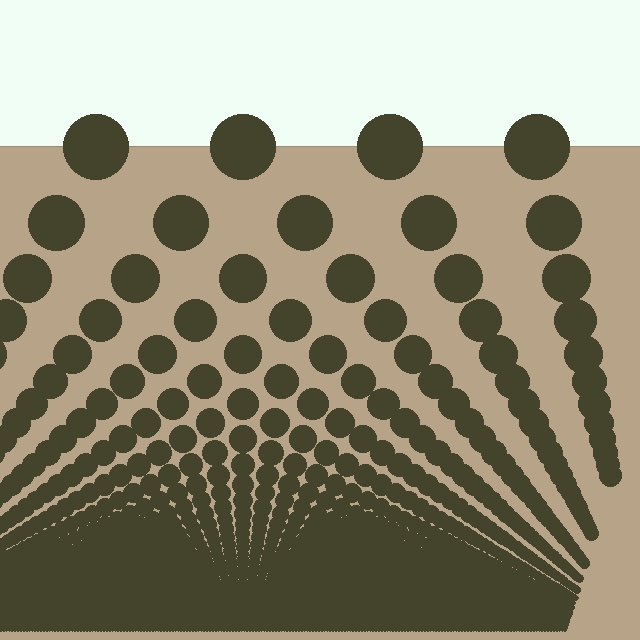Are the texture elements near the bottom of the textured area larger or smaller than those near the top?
Smaller. The gradient is inverted — elements near the bottom are smaller and denser.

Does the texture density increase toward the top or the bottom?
Density increases toward the bottom.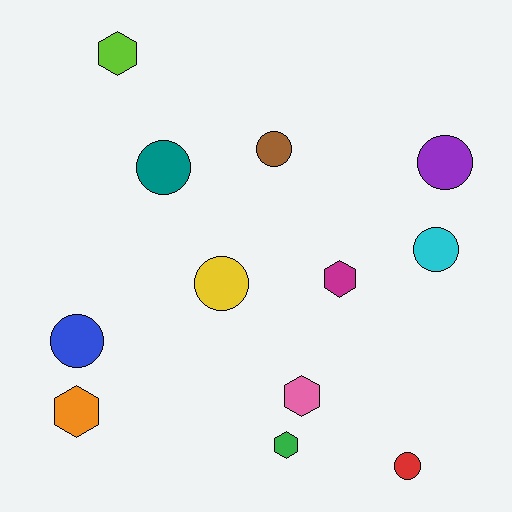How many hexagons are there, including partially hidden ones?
There are 5 hexagons.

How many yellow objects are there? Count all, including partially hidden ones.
There is 1 yellow object.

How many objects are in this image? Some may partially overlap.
There are 12 objects.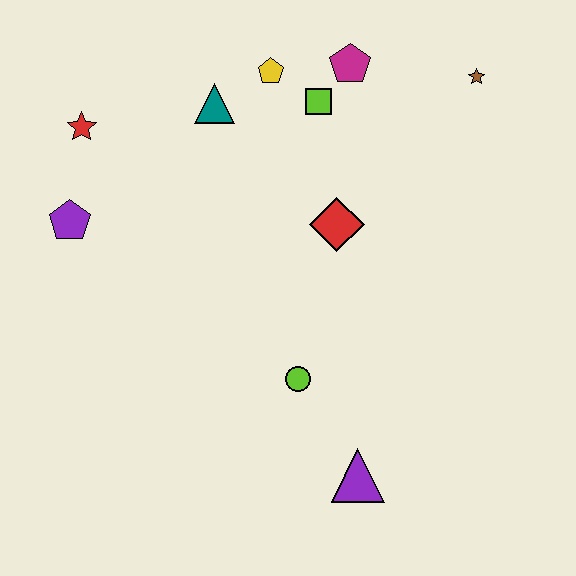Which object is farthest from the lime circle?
The brown star is farthest from the lime circle.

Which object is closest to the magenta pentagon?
The lime square is closest to the magenta pentagon.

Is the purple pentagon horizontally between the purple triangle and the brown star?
No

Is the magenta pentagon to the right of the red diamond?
Yes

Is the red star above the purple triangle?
Yes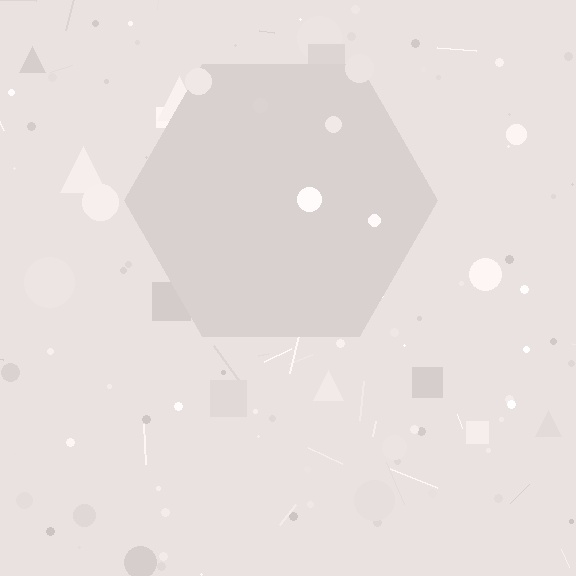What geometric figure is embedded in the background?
A hexagon is embedded in the background.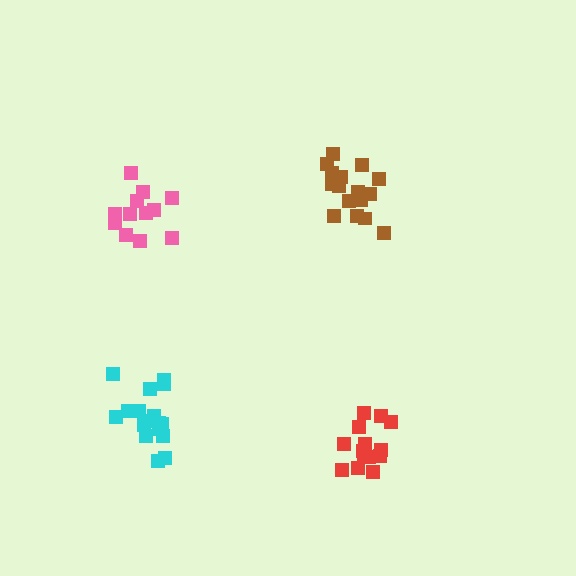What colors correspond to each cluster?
The clusters are colored: cyan, brown, pink, red.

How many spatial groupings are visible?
There are 4 spatial groupings.